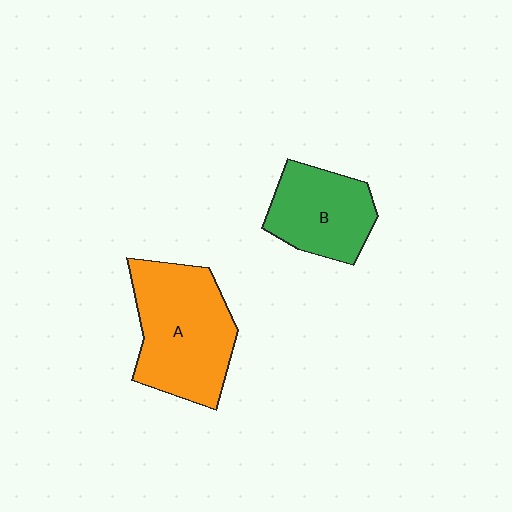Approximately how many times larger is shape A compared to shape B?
Approximately 1.5 times.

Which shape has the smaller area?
Shape B (green).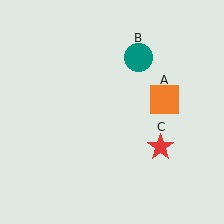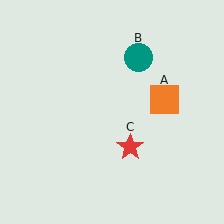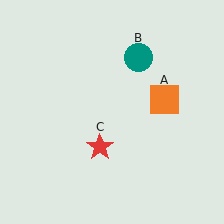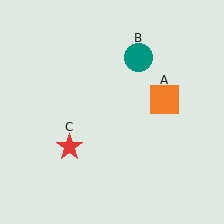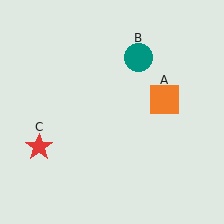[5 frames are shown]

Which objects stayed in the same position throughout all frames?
Orange square (object A) and teal circle (object B) remained stationary.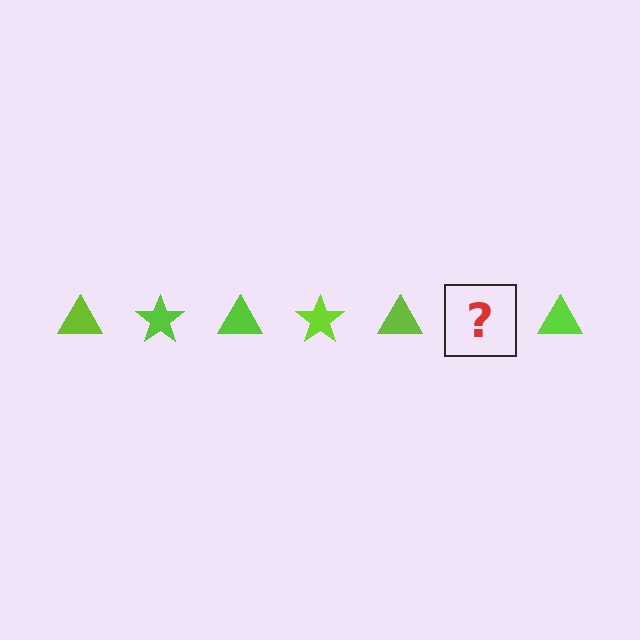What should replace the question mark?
The question mark should be replaced with a lime star.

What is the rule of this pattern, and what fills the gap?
The rule is that the pattern cycles through triangle, star shapes in lime. The gap should be filled with a lime star.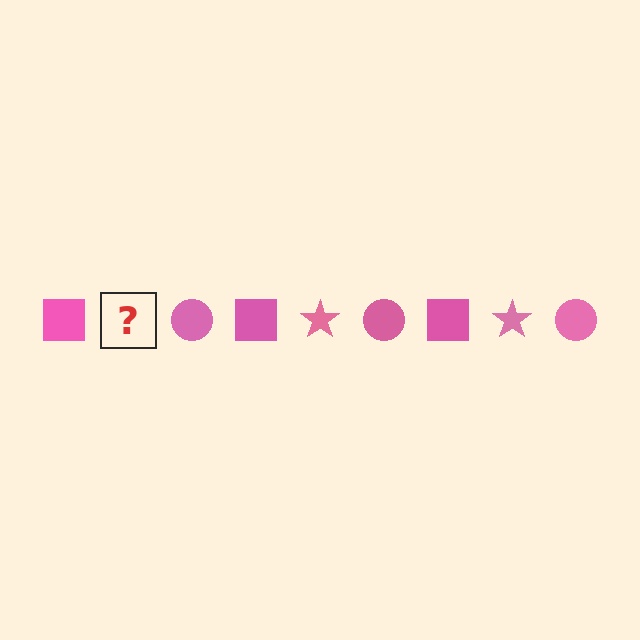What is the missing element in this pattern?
The missing element is a pink star.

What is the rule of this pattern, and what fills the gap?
The rule is that the pattern cycles through square, star, circle shapes in pink. The gap should be filled with a pink star.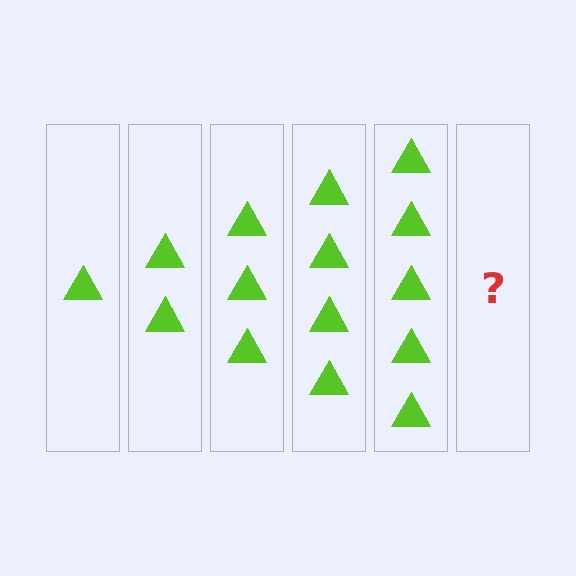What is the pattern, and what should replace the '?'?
The pattern is that each step adds one more triangle. The '?' should be 6 triangles.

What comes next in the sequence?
The next element should be 6 triangles.